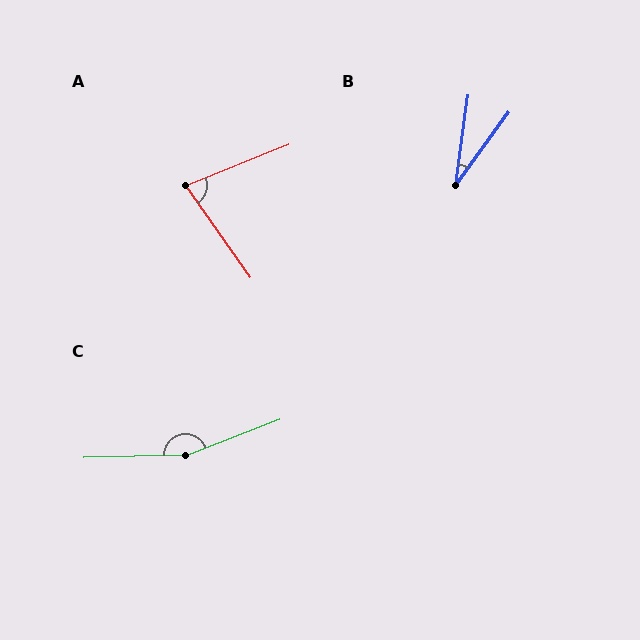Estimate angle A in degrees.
Approximately 77 degrees.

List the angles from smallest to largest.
B (28°), A (77°), C (160°).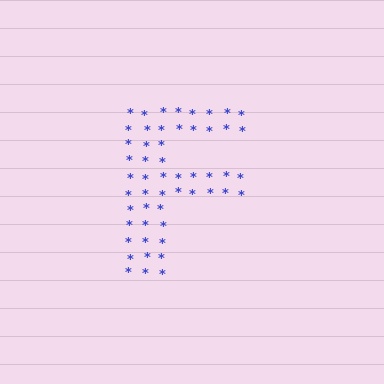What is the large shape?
The large shape is the letter F.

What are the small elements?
The small elements are asterisks.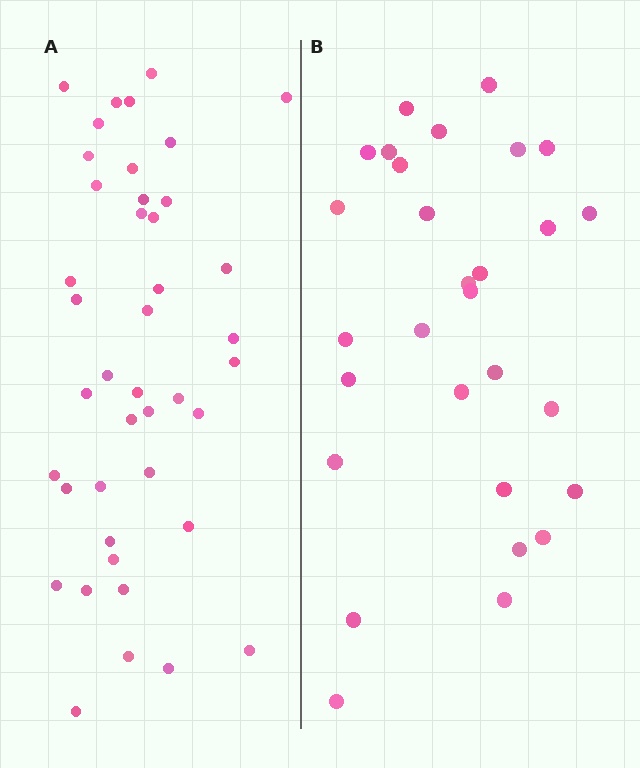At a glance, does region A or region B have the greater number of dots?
Region A (the left region) has more dots.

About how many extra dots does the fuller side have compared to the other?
Region A has approximately 15 more dots than region B.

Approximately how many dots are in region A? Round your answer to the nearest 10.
About 40 dots. (The exact count is 42, which rounds to 40.)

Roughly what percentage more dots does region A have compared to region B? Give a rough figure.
About 45% more.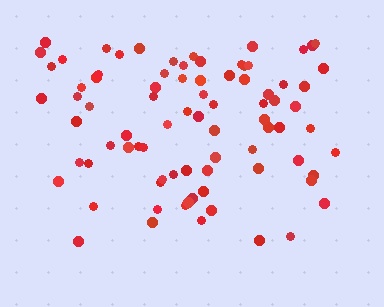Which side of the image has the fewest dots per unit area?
The bottom.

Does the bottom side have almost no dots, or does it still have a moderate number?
Still a moderate number, just noticeably fewer than the top.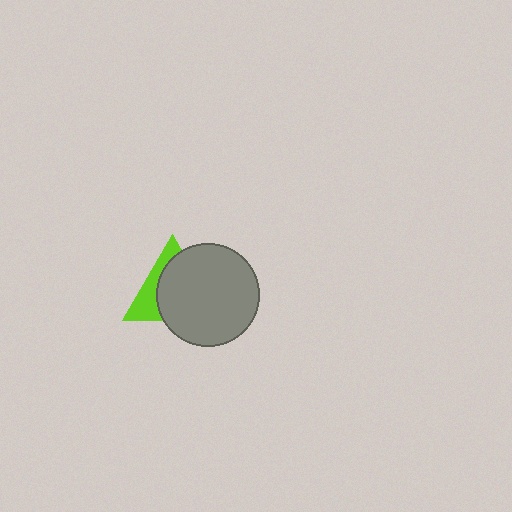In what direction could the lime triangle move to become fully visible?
The lime triangle could move toward the upper-left. That would shift it out from behind the gray circle entirely.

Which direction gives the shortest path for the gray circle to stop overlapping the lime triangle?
Moving toward the lower-right gives the shortest separation.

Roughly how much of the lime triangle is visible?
A small part of it is visible (roughly 35%).